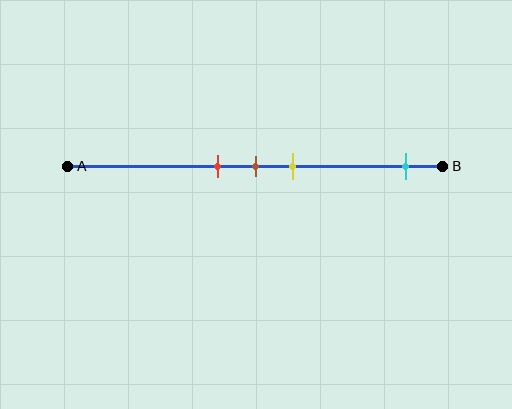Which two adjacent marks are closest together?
The red and brown marks are the closest adjacent pair.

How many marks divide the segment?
There are 4 marks dividing the segment.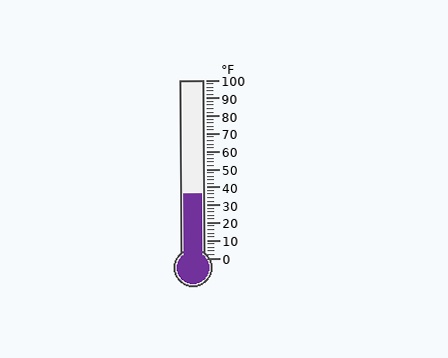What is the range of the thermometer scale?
The thermometer scale ranges from 0°F to 100°F.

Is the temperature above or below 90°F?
The temperature is below 90°F.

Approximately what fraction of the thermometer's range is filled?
The thermometer is filled to approximately 35% of its range.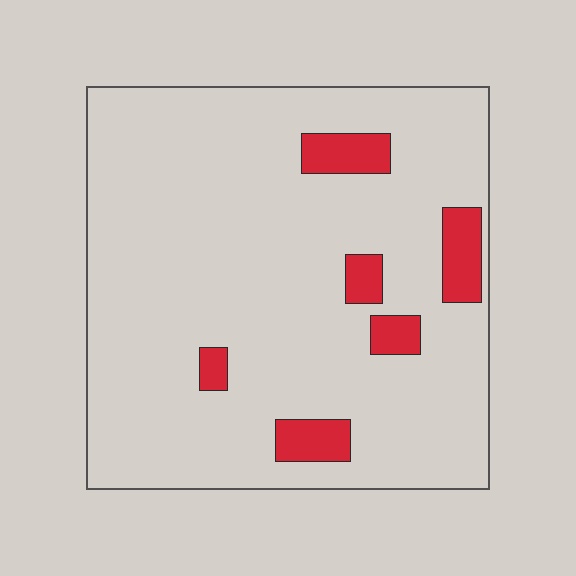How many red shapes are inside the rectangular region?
6.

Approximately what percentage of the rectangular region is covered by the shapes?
Approximately 10%.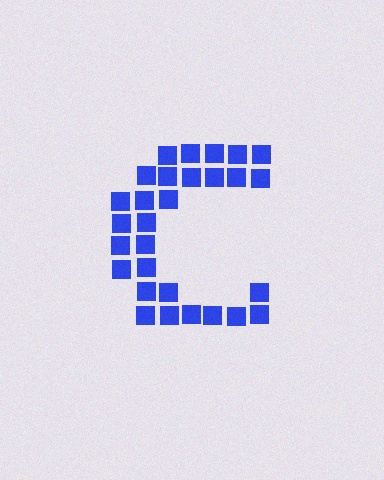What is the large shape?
The large shape is the letter C.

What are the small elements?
The small elements are squares.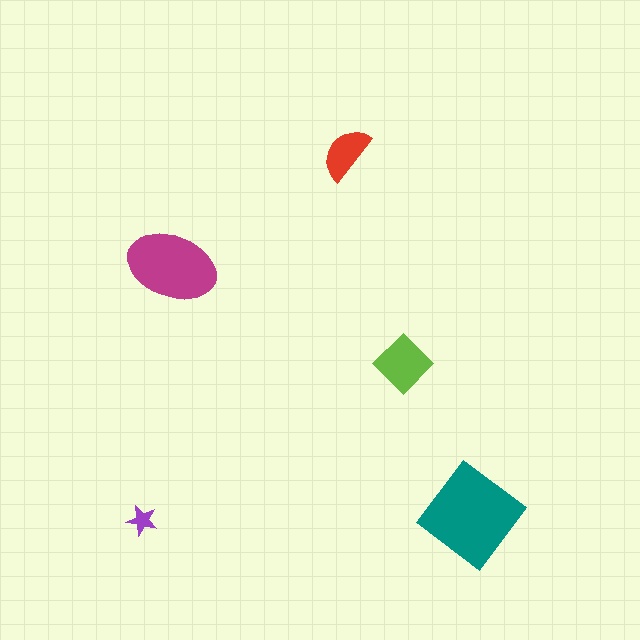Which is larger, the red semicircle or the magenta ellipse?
The magenta ellipse.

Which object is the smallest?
The purple star.